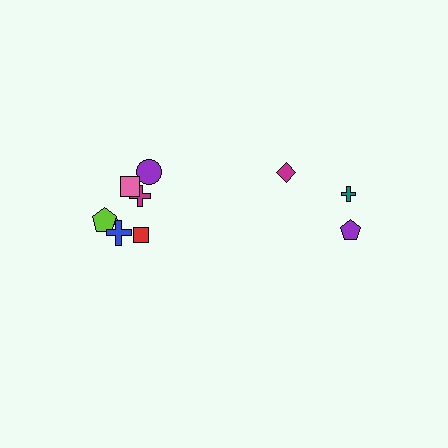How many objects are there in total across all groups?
There are 10 objects.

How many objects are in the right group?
There are 3 objects.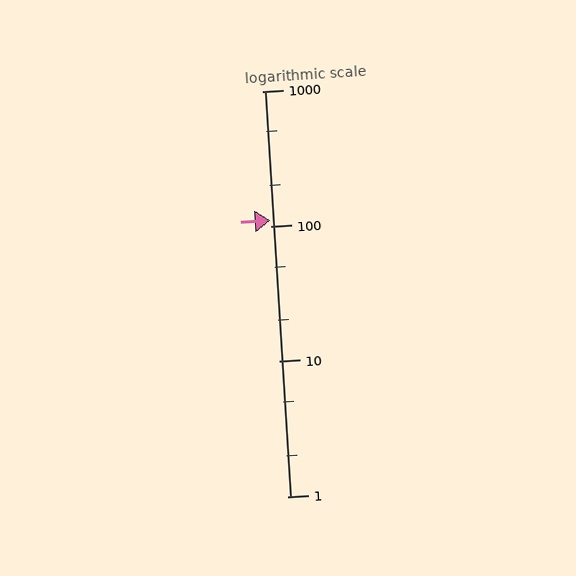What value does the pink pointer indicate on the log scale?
The pointer indicates approximately 110.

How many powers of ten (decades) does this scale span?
The scale spans 3 decades, from 1 to 1000.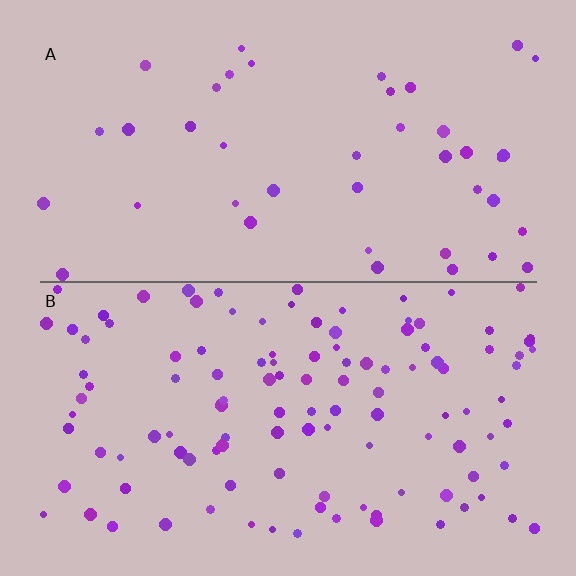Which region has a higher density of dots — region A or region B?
B (the bottom).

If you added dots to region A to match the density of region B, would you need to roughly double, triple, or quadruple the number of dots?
Approximately triple.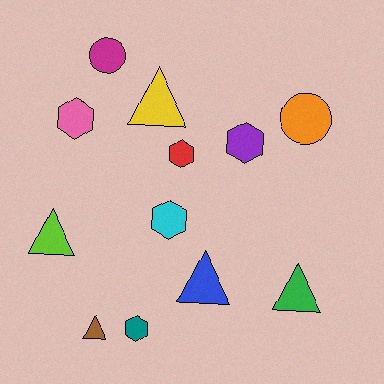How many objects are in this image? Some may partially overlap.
There are 12 objects.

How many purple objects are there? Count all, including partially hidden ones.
There is 1 purple object.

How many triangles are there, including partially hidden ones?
There are 5 triangles.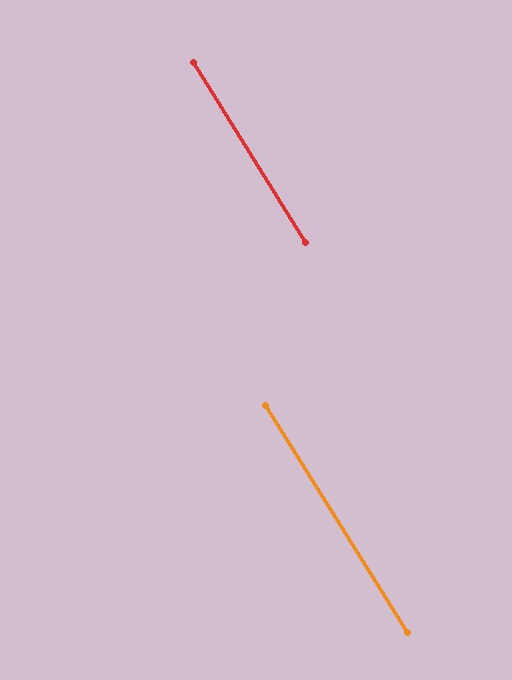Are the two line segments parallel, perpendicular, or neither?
Parallel — their directions differ by only 0.1°.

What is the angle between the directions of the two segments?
Approximately 0 degrees.